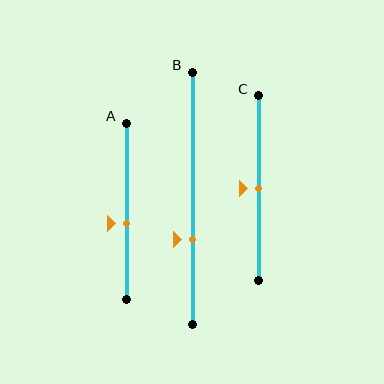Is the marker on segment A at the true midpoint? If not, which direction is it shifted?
No, the marker on segment A is shifted downward by about 7% of the segment length.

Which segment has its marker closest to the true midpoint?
Segment C has its marker closest to the true midpoint.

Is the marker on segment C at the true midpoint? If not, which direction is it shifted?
Yes, the marker on segment C is at the true midpoint.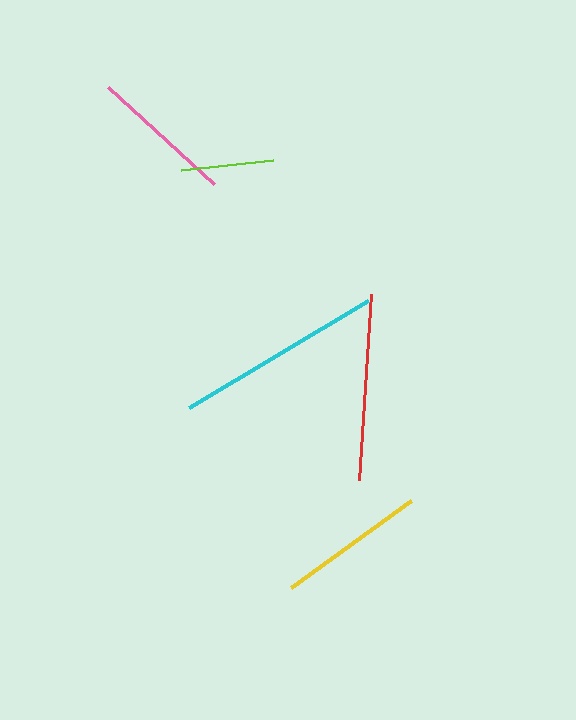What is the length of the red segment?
The red segment is approximately 186 pixels long.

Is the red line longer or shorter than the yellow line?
The red line is longer than the yellow line.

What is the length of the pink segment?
The pink segment is approximately 144 pixels long.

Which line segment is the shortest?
The lime line is the shortest at approximately 92 pixels.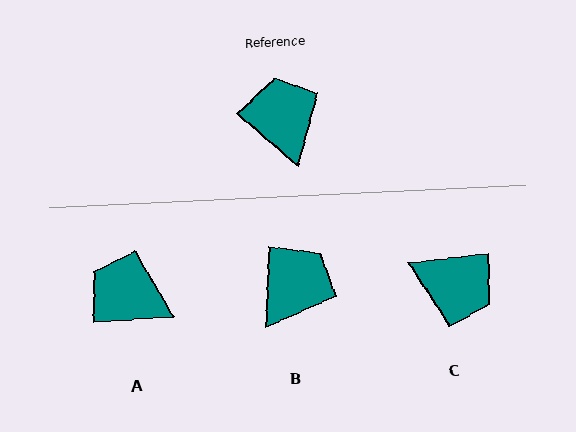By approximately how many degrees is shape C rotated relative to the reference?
Approximately 132 degrees clockwise.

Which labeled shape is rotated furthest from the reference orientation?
C, about 132 degrees away.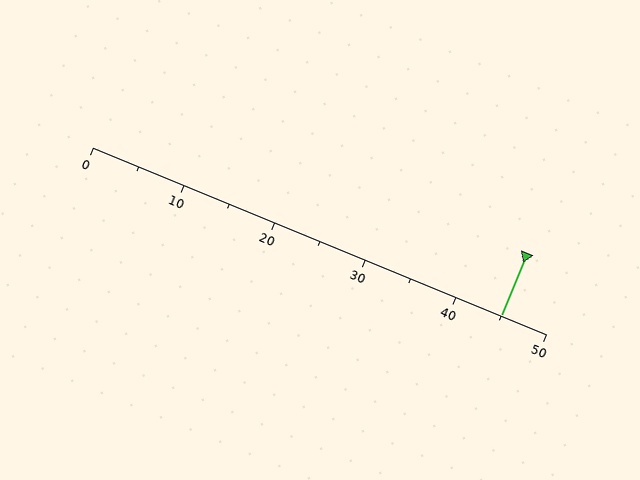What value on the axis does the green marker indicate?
The marker indicates approximately 45.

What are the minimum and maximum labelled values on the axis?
The axis runs from 0 to 50.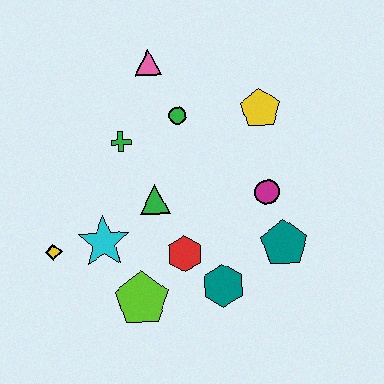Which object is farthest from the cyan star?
The yellow pentagon is farthest from the cyan star.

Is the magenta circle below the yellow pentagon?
Yes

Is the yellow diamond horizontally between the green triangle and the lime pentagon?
No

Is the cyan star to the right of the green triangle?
No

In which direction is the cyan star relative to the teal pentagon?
The cyan star is to the left of the teal pentagon.